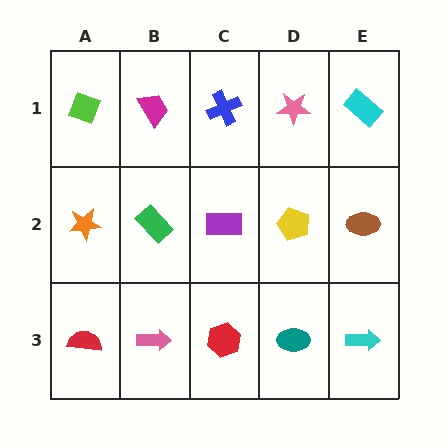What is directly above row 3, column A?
An orange star.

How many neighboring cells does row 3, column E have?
2.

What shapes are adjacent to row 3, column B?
A green rectangle (row 2, column B), a red semicircle (row 3, column A), a red hexagon (row 3, column C).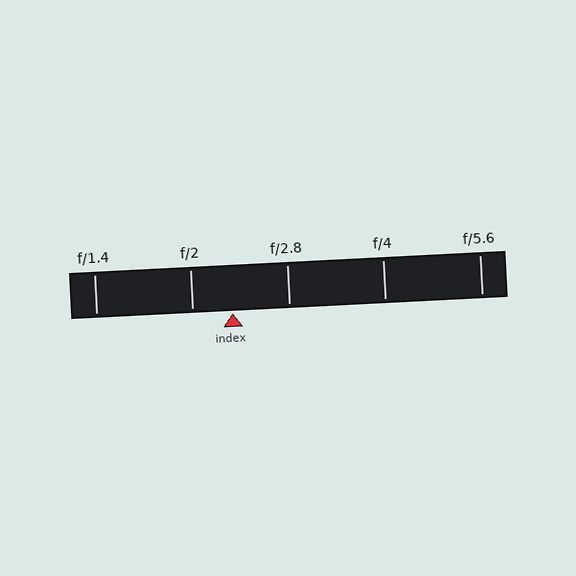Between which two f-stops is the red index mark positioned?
The index mark is between f/2 and f/2.8.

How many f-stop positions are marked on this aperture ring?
There are 5 f-stop positions marked.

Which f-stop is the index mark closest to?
The index mark is closest to f/2.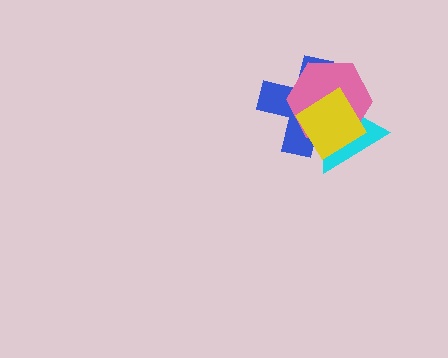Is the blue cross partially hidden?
Yes, it is partially covered by another shape.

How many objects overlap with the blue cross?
3 objects overlap with the blue cross.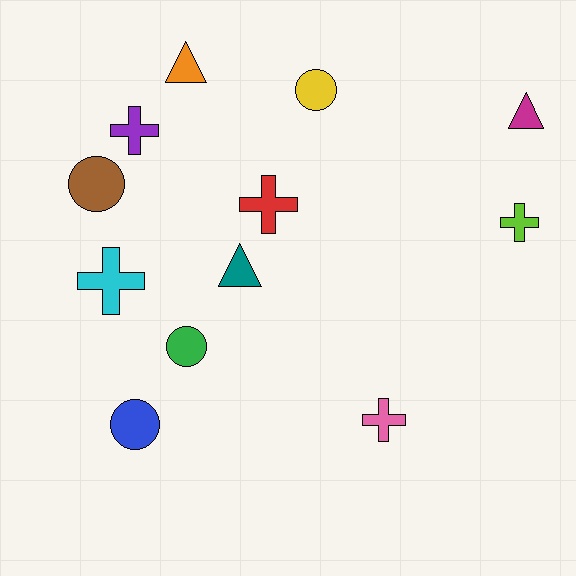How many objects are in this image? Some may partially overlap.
There are 12 objects.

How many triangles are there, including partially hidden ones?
There are 3 triangles.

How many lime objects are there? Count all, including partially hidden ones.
There is 1 lime object.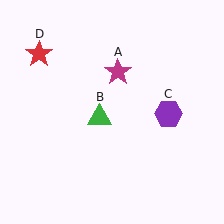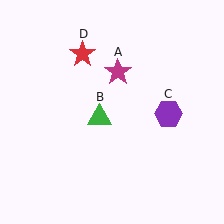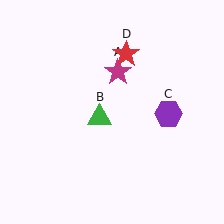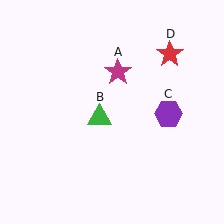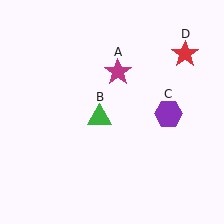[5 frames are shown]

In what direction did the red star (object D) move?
The red star (object D) moved right.